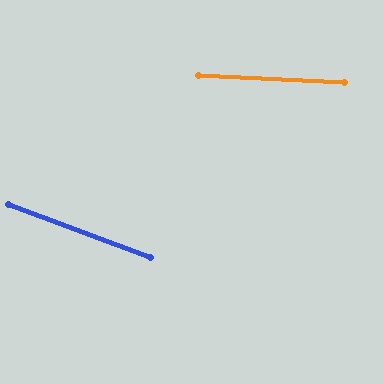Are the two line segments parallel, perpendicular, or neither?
Neither parallel nor perpendicular — they differ by about 17°.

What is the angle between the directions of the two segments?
Approximately 17 degrees.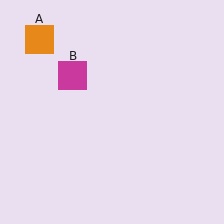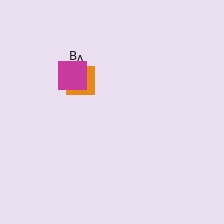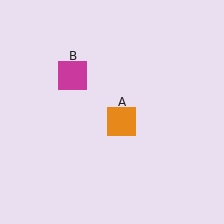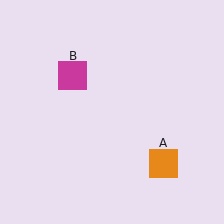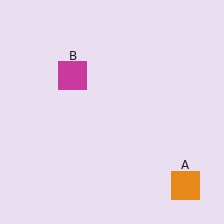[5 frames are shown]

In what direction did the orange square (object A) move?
The orange square (object A) moved down and to the right.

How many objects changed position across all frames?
1 object changed position: orange square (object A).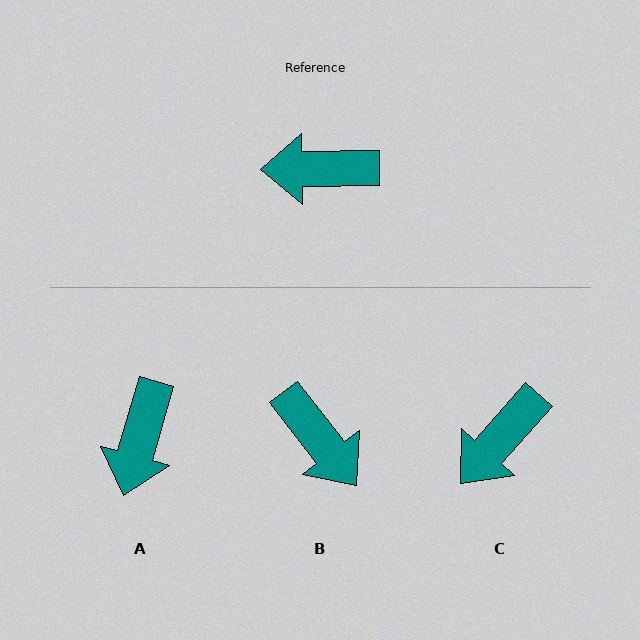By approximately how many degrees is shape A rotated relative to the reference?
Approximately 73 degrees counter-clockwise.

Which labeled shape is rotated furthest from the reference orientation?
B, about 127 degrees away.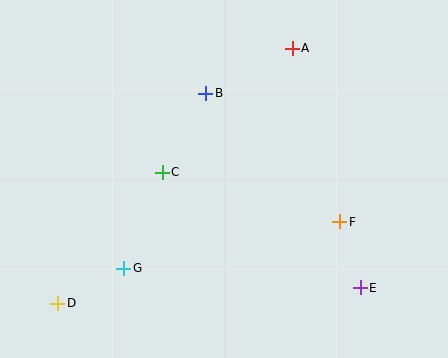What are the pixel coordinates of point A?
Point A is at (292, 48).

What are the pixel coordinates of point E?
Point E is at (360, 288).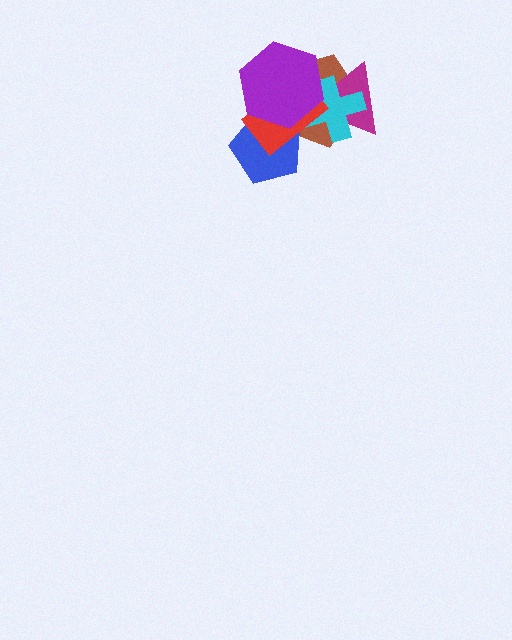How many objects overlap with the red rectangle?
5 objects overlap with the red rectangle.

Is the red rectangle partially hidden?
Yes, it is partially covered by another shape.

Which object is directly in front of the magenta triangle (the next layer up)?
The cyan cross is directly in front of the magenta triangle.